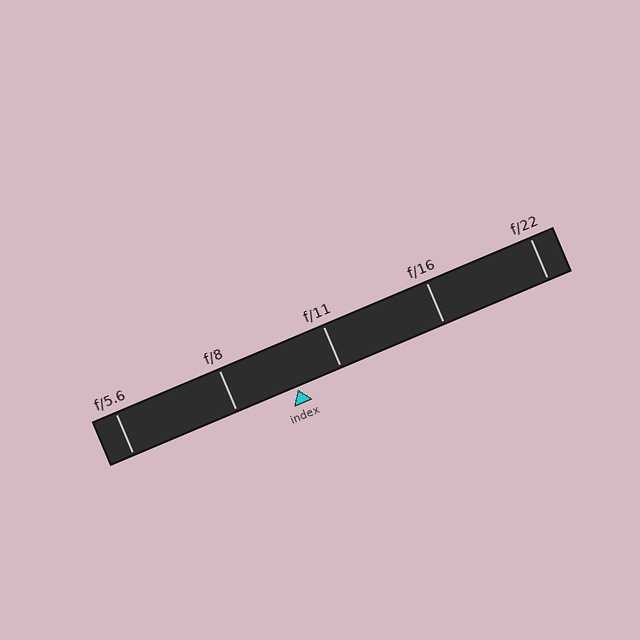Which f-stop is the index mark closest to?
The index mark is closest to f/11.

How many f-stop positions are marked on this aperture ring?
There are 5 f-stop positions marked.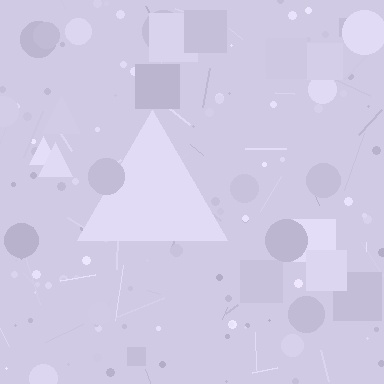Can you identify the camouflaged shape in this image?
The camouflaged shape is a triangle.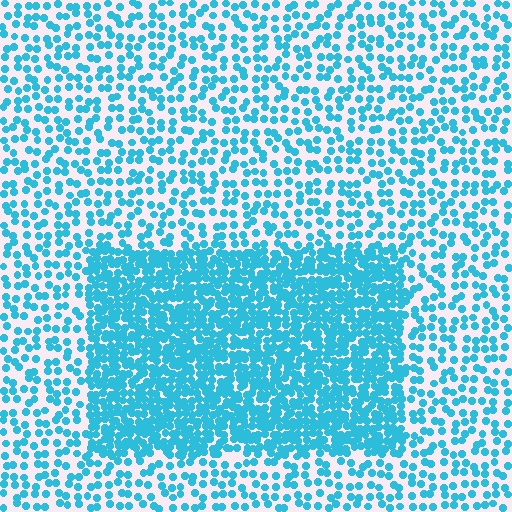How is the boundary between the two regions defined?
The boundary is defined by a change in element density (approximately 2.4x ratio). All elements are the same color, size, and shape.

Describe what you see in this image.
The image contains small cyan elements arranged at two different densities. A rectangle-shaped region is visible where the elements are more densely packed than the surrounding area.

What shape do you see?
I see a rectangle.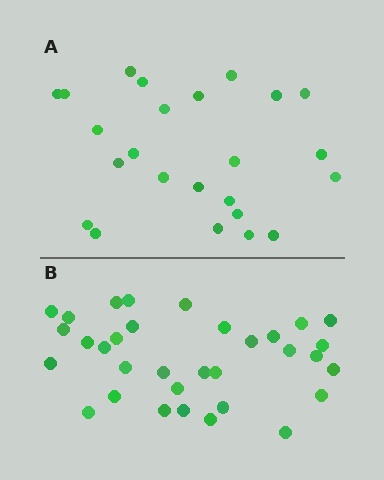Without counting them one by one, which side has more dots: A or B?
Region B (the bottom region) has more dots.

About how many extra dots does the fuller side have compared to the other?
Region B has roughly 8 or so more dots than region A.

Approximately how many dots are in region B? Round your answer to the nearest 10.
About 30 dots. (The exact count is 33, which rounds to 30.)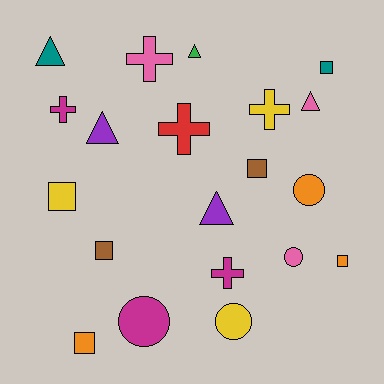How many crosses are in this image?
There are 5 crosses.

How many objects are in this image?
There are 20 objects.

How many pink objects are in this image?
There are 3 pink objects.